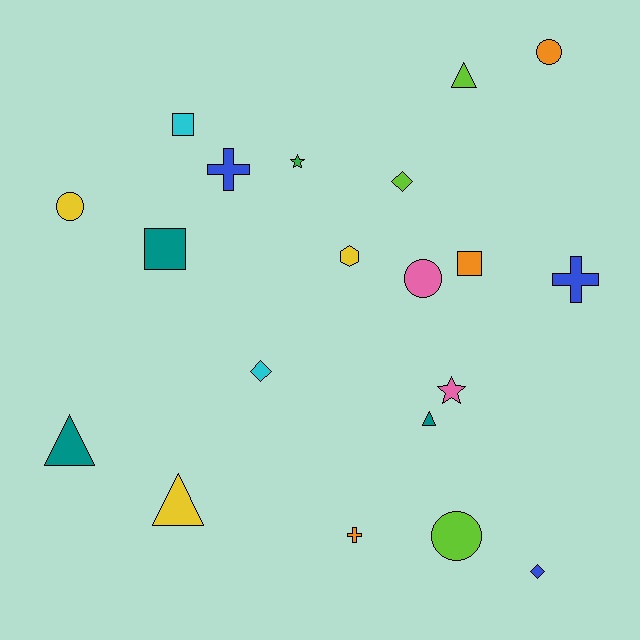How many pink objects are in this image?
There are 2 pink objects.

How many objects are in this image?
There are 20 objects.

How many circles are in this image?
There are 4 circles.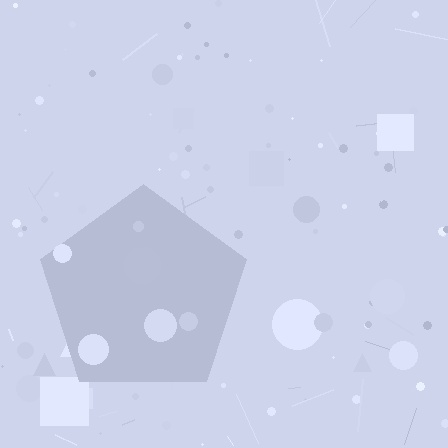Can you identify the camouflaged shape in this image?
The camouflaged shape is a pentagon.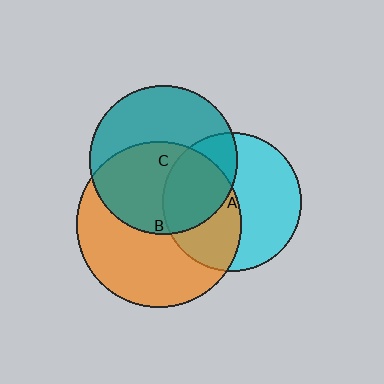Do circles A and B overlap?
Yes.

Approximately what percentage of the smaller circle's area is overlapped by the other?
Approximately 45%.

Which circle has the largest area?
Circle B (orange).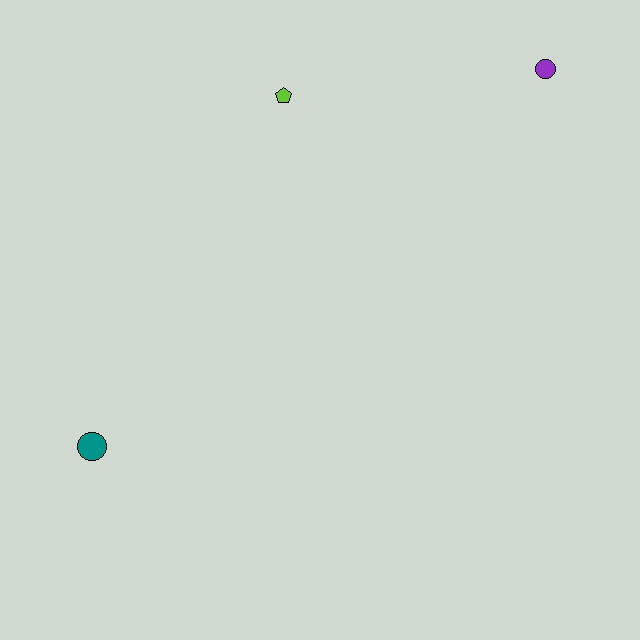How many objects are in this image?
There are 3 objects.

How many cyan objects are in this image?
There are no cyan objects.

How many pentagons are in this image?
There is 1 pentagon.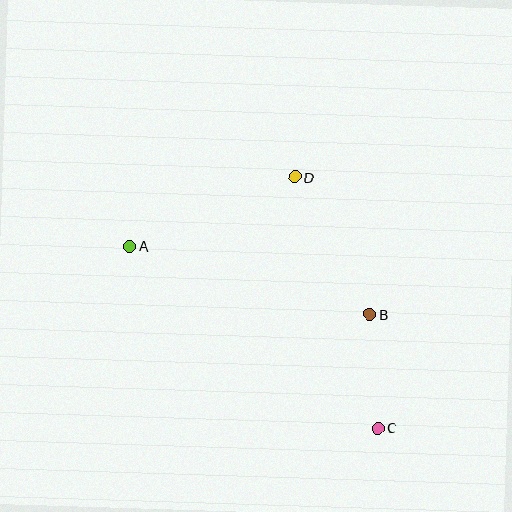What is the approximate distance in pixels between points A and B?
The distance between A and B is approximately 249 pixels.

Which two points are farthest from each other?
Points A and C are farthest from each other.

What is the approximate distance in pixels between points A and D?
The distance between A and D is approximately 179 pixels.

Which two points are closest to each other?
Points B and C are closest to each other.